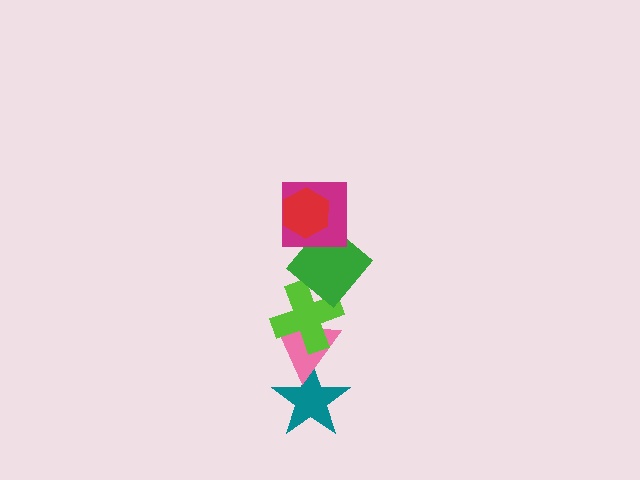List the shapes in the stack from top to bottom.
From top to bottom: the red hexagon, the magenta square, the green diamond, the lime cross, the pink triangle, the teal star.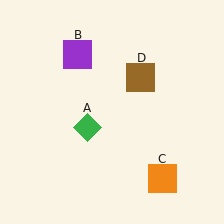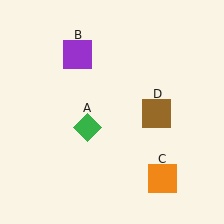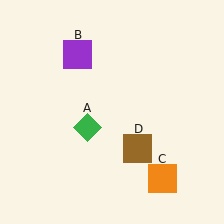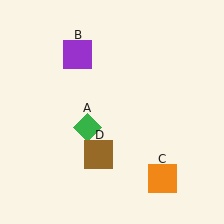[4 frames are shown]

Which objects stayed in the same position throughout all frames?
Green diamond (object A) and purple square (object B) and orange square (object C) remained stationary.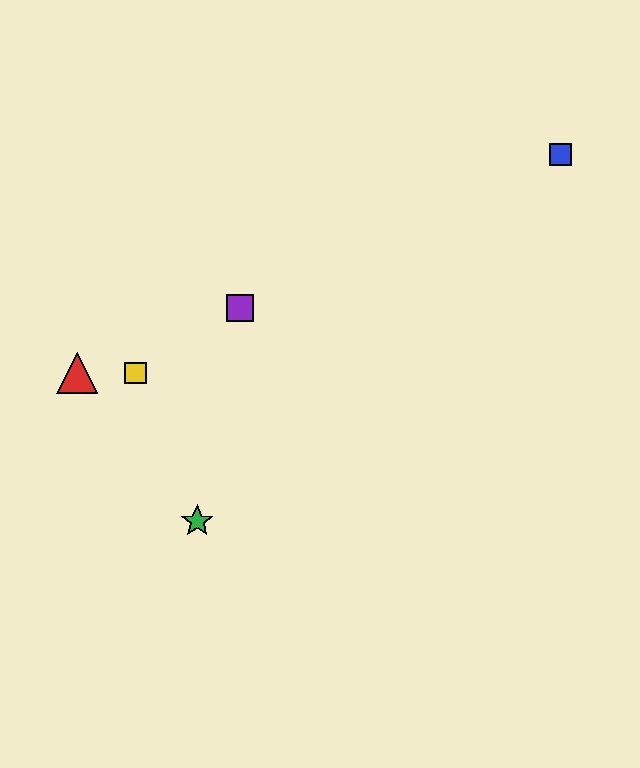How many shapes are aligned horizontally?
2 shapes (the red triangle, the yellow square) are aligned horizontally.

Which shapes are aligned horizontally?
The red triangle, the yellow square are aligned horizontally.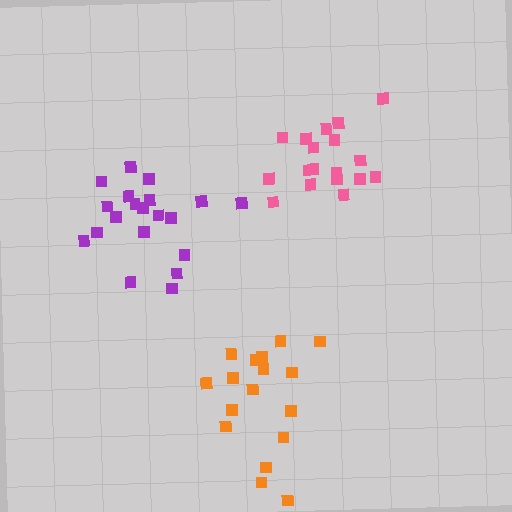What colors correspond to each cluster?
The clusters are colored: purple, orange, pink.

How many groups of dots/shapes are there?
There are 3 groups.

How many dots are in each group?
Group 1: 20 dots, Group 2: 17 dots, Group 3: 18 dots (55 total).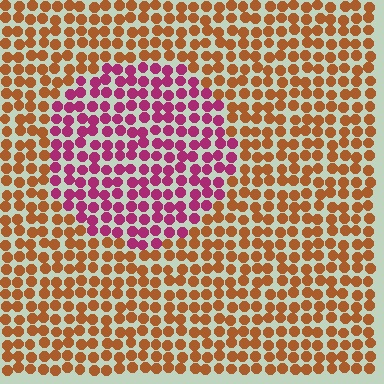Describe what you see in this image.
The image is filled with small brown elements in a uniform arrangement. A circle-shaped region is visible where the elements are tinted to a slightly different hue, forming a subtle color boundary.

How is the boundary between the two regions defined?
The boundary is defined purely by a slight shift in hue (about 57 degrees). Spacing, size, and orientation are identical on both sides.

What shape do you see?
I see a circle.